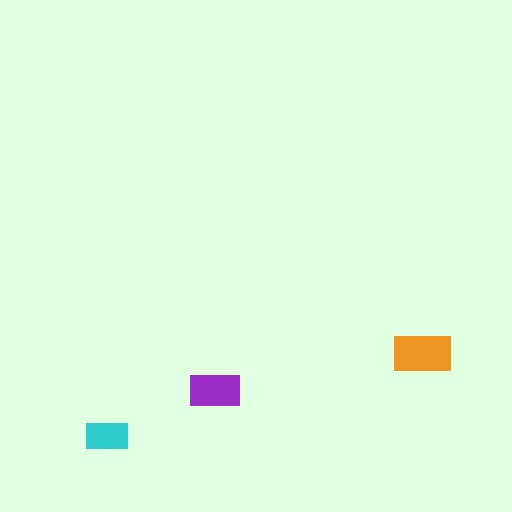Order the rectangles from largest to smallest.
the orange one, the purple one, the cyan one.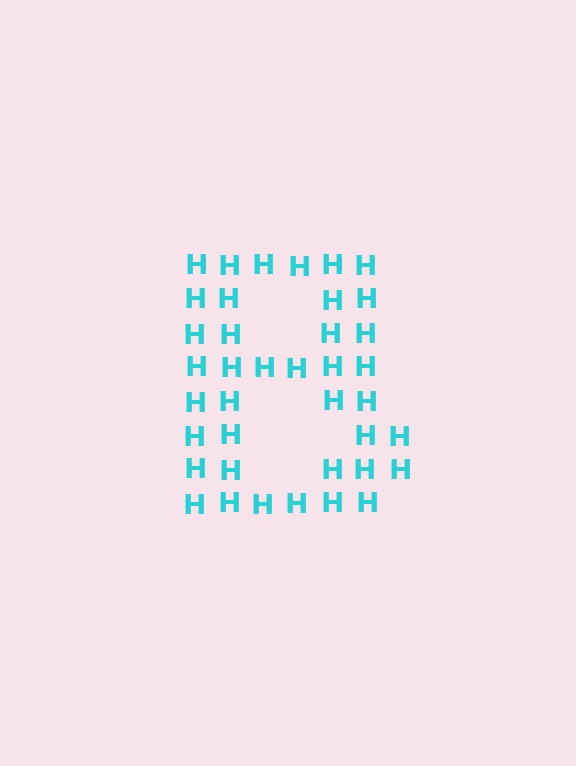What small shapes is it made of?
It is made of small letter H's.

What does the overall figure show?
The overall figure shows the letter B.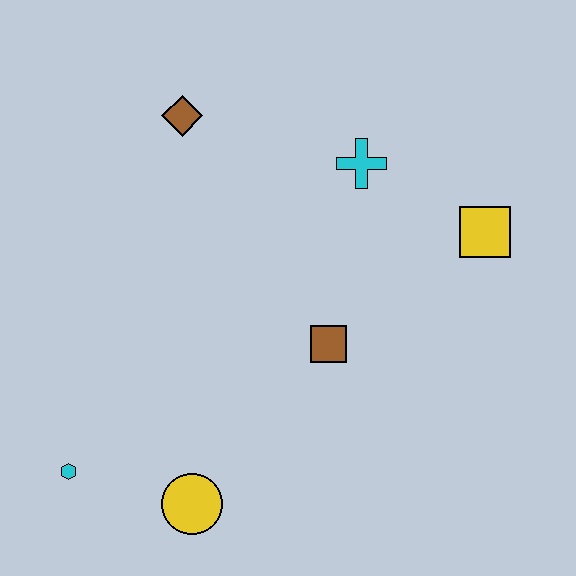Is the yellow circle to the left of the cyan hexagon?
No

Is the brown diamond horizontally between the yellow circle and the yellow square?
No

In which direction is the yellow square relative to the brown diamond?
The yellow square is to the right of the brown diamond.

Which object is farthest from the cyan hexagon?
The yellow square is farthest from the cyan hexagon.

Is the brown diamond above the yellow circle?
Yes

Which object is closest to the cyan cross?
The yellow square is closest to the cyan cross.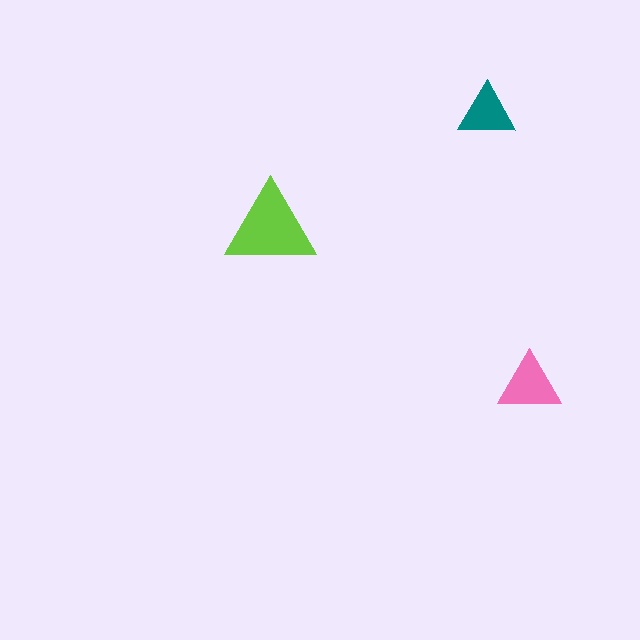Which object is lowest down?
The pink triangle is bottommost.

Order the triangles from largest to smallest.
the lime one, the pink one, the teal one.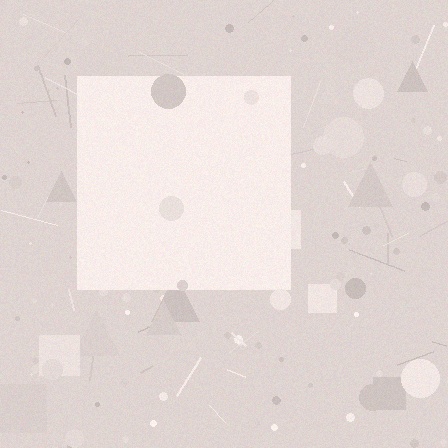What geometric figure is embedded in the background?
A square is embedded in the background.